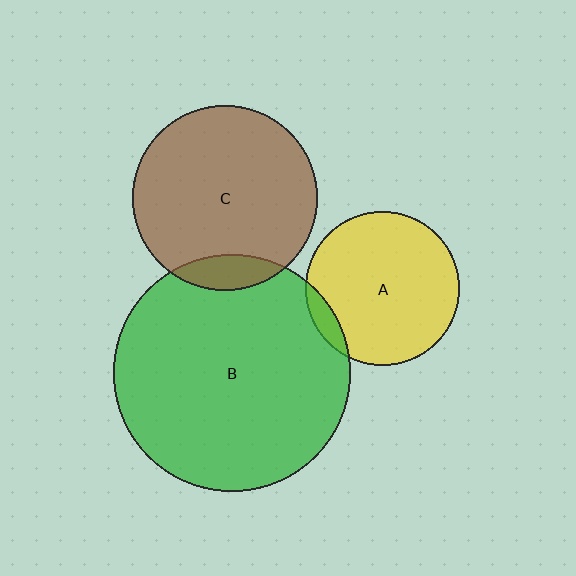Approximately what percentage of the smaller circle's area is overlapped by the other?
Approximately 10%.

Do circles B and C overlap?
Yes.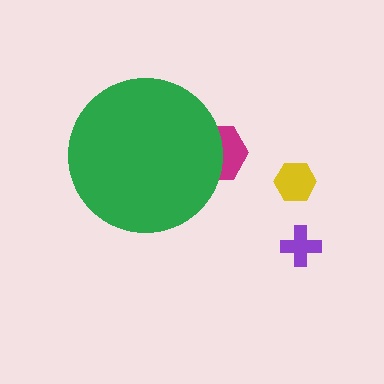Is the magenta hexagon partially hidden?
Yes, the magenta hexagon is partially hidden behind the green circle.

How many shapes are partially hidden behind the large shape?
1 shape is partially hidden.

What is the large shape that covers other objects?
A green circle.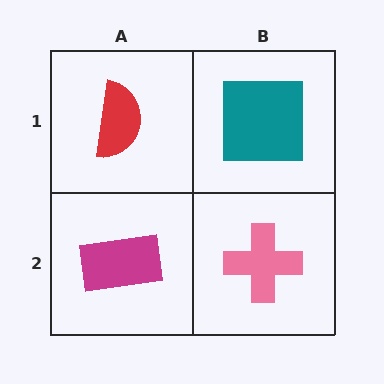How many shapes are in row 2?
2 shapes.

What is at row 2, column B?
A pink cross.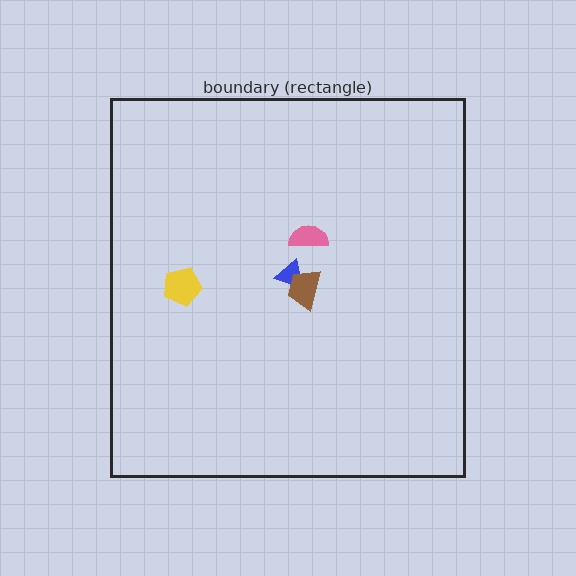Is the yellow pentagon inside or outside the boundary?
Inside.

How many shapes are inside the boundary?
4 inside, 0 outside.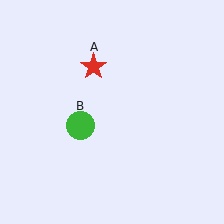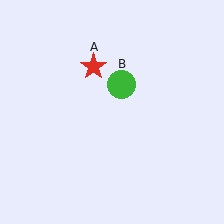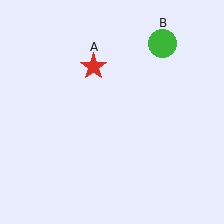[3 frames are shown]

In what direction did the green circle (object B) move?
The green circle (object B) moved up and to the right.